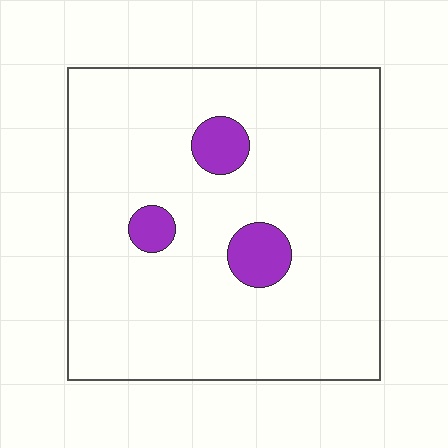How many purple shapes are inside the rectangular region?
3.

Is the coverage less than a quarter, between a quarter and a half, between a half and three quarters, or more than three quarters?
Less than a quarter.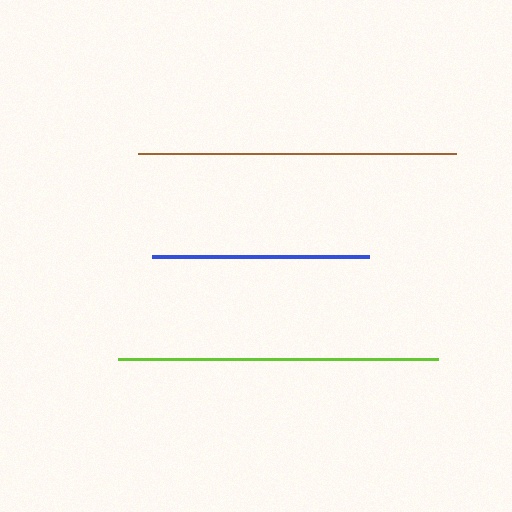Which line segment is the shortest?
The blue line is the shortest at approximately 217 pixels.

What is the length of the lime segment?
The lime segment is approximately 320 pixels long.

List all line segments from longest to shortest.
From longest to shortest: lime, brown, blue.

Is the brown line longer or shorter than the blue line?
The brown line is longer than the blue line.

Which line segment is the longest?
The lime line is the longest at approximately 320 pixels.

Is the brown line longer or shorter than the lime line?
The lime line is longer than the brown line.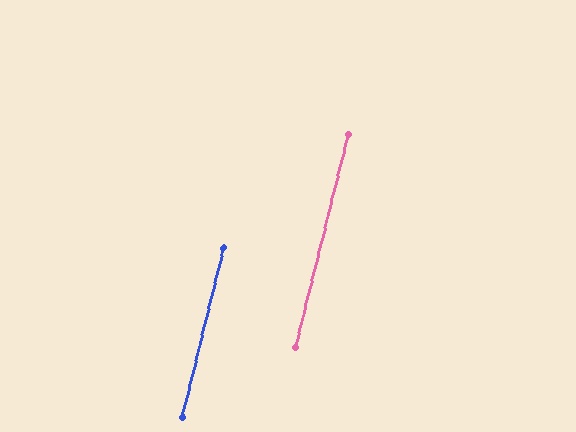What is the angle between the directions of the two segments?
Approximately 0 degrees.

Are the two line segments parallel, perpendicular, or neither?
Parallel — their directions differ by only 0.0°.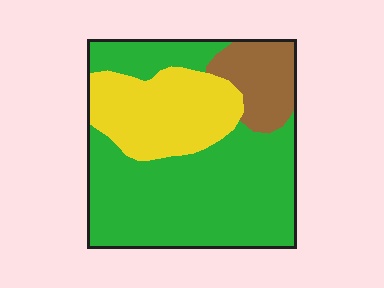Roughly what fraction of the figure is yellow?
Yellow covers about 25% of the figure.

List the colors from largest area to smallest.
From largest to smallest: green, yellow, brown.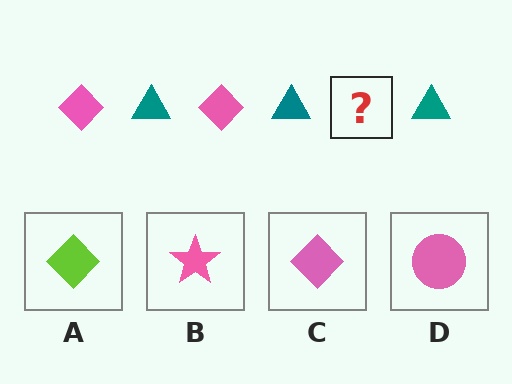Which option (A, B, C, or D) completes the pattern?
C.